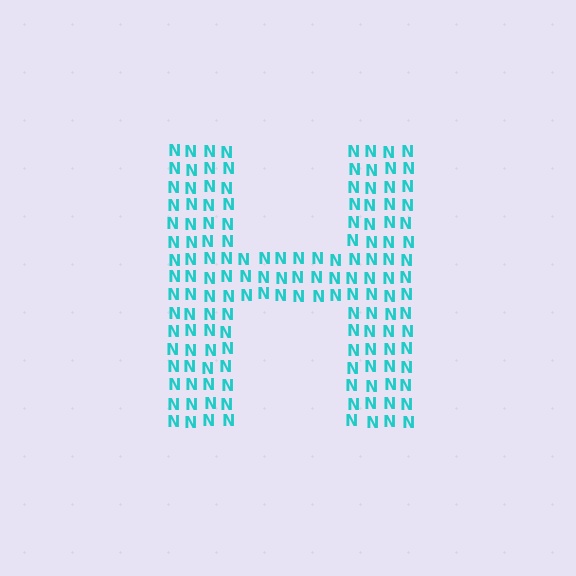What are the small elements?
The small elements are letter N's.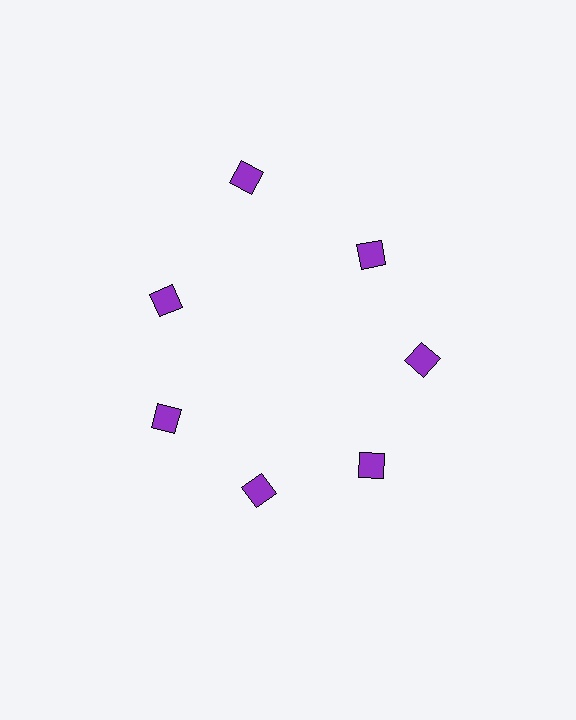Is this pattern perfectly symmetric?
No. The 7 purple diamonds are arranged in a ring, but one element near the 12 o'clock position is pushed outward from the center, breaking the 7-fold rotational symmetry.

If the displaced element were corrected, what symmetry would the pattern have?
It would have 7-fold rotational symmetry — the pattern would map onto itself every 51 degrees.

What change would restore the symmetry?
The symmetry would be restored by moving it inward, back onto the ring so that all 7 diamonds sit at equal angles and equal distance from the center.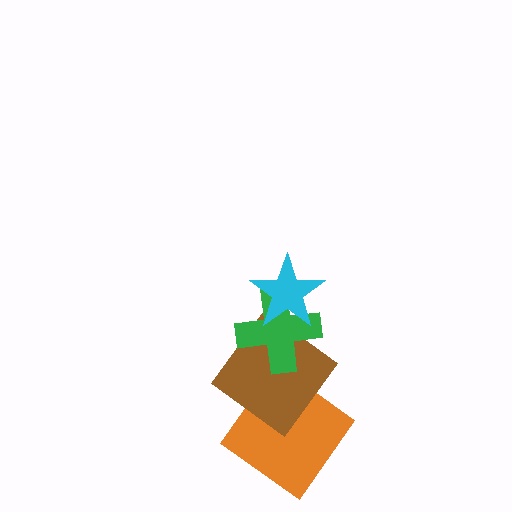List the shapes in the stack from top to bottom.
From top to bottom: the cyan star, the green cross, the brown diamond, the orange diamond.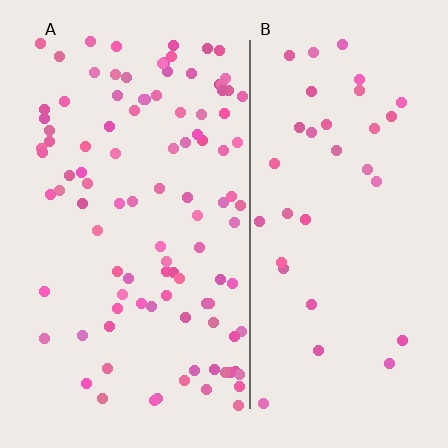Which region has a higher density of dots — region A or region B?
A (the left).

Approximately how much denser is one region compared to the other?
Approximately 2.9× — region A over region B.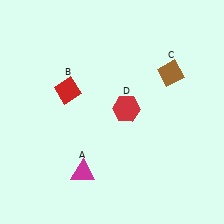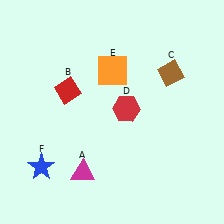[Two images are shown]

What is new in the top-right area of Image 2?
An orange square (E) was added in the top-right area of Image 2.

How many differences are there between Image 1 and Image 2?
There are 2 differences between the two images.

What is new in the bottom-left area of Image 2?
A blue star (F) was added in the bottom-left area of Image 2.